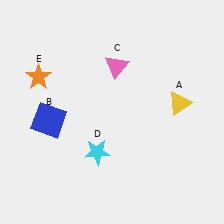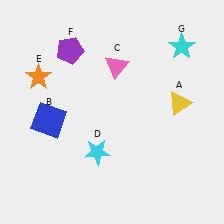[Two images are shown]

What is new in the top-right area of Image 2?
A cyan star (G) was added in the top-right area of Image 2.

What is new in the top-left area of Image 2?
A purple pentagon (F) was added in the top-left area of Image 2.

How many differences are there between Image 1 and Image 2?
There are 2 differences between the two images.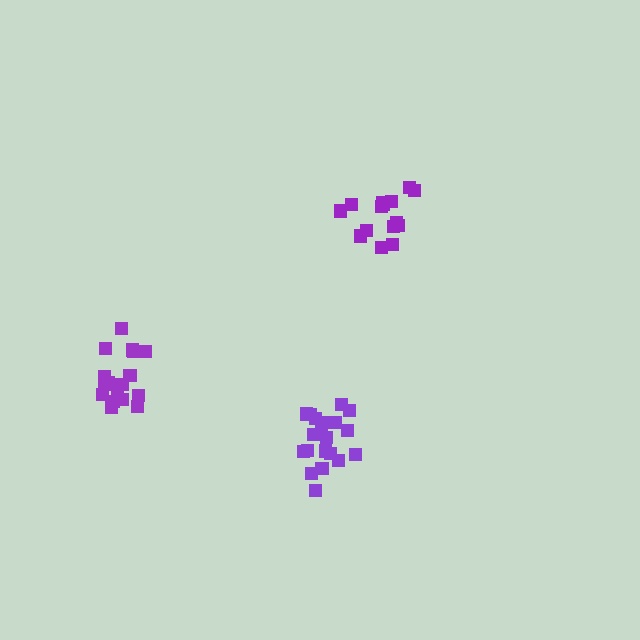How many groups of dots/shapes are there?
There are 3 groups.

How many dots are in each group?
Group 1: 15 dots, Group 2: 18 dots, Group 3: 20 dots (53 total).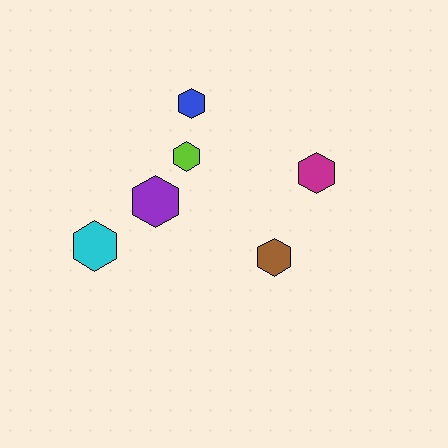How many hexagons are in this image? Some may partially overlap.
There are 6 hexagons.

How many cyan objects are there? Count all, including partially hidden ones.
There is 1 cyan object.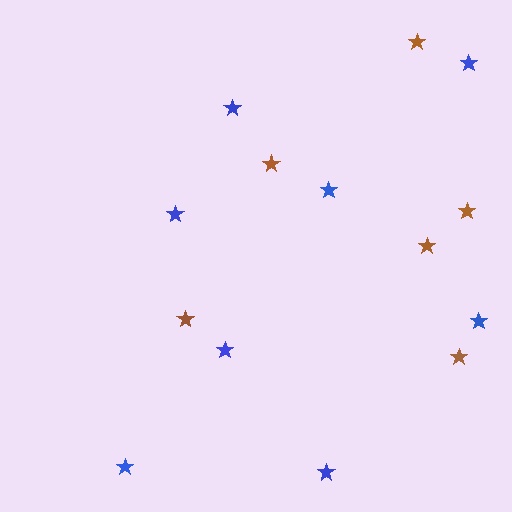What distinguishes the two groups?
There are 2 groups: one group of brown stars (6) and one group of blue stars (8).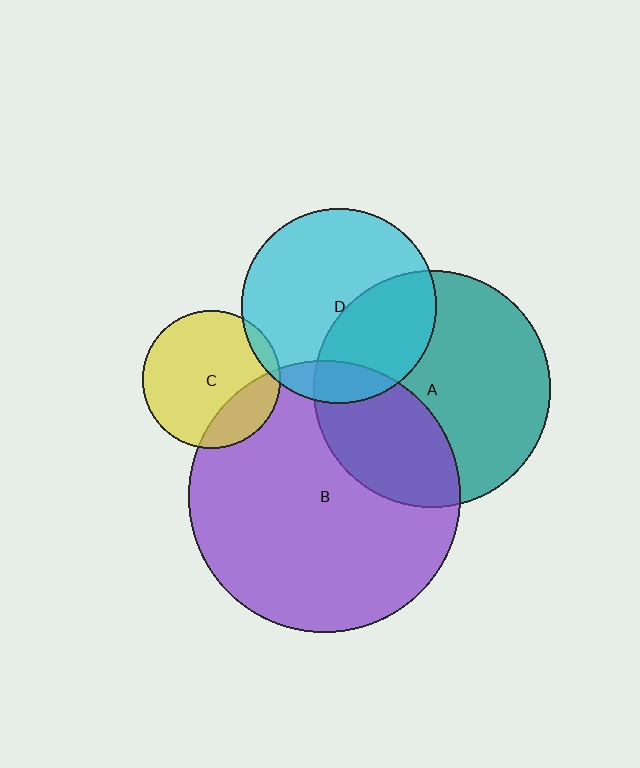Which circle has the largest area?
Circle B (purple).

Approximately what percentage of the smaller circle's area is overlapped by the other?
Approximately 20%.